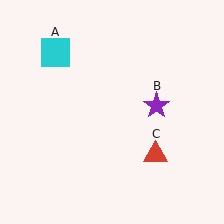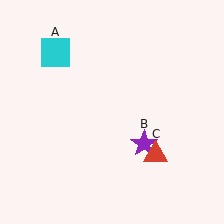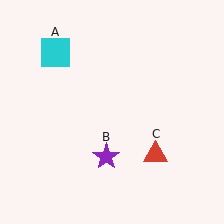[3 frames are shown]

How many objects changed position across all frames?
1 object changed position: purple star (object B).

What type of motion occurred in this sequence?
The purple star (object B) rotated clockwise around the center of the scene.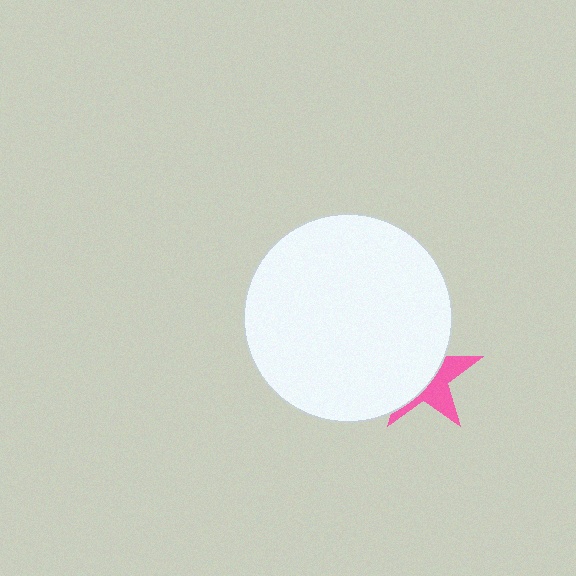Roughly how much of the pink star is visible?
A small part of it is visible (roughly 41%).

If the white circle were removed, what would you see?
You would see the complete pink star.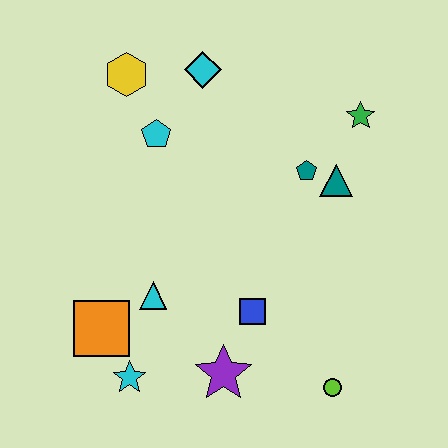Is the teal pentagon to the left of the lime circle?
Yes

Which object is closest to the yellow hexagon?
The cyan pentagon is closest to the yellow hexagon.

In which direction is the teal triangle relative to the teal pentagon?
The teal triangle is to the right of the teal pentagon.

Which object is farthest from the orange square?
The green star is farthest from the orange square.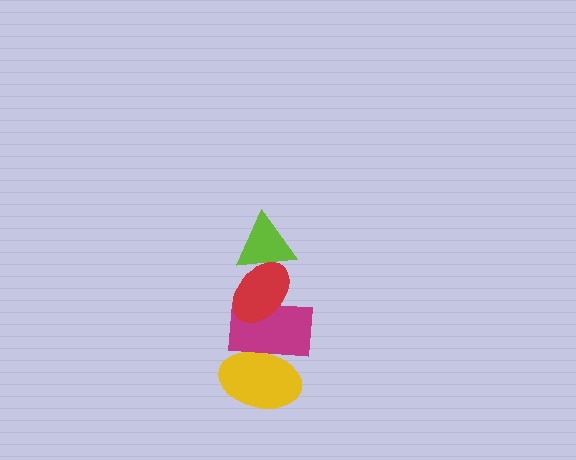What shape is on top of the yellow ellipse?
The magenta rectangle is on top of the yellow ellipse.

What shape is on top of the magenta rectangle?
The red ellipse is on top of the magenta rectangle.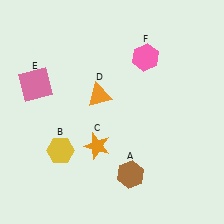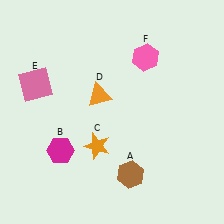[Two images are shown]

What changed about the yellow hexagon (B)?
In Image 1, B is yellow. In Image 2, it changed to magenta.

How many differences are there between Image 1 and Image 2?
There is 1 difference between the two images.